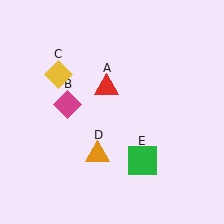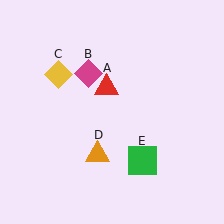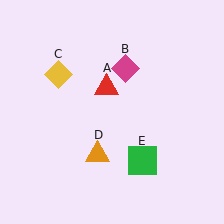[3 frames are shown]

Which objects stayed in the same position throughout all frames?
Red triangle (object A) and yellow diamond (object C) and orange triangle (object D) and green square (object E) remained stationary.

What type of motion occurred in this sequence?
The magenta diamond (object B) rotated clockwise around the center of the scene.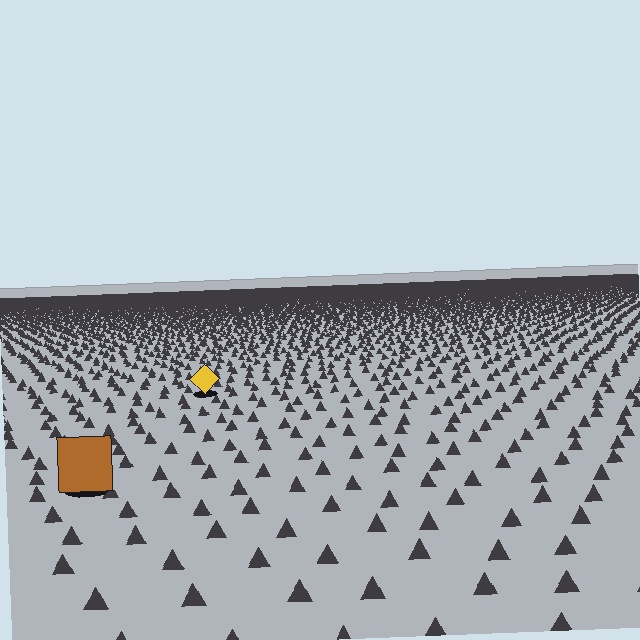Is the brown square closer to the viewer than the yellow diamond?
Yes. The brown square is closer — you can tell from the texture gradient: the ground texture is coarser near it.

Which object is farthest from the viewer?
The yellow diamond is farthest from the viewer. It appears smaller and the ground texture around it is denser.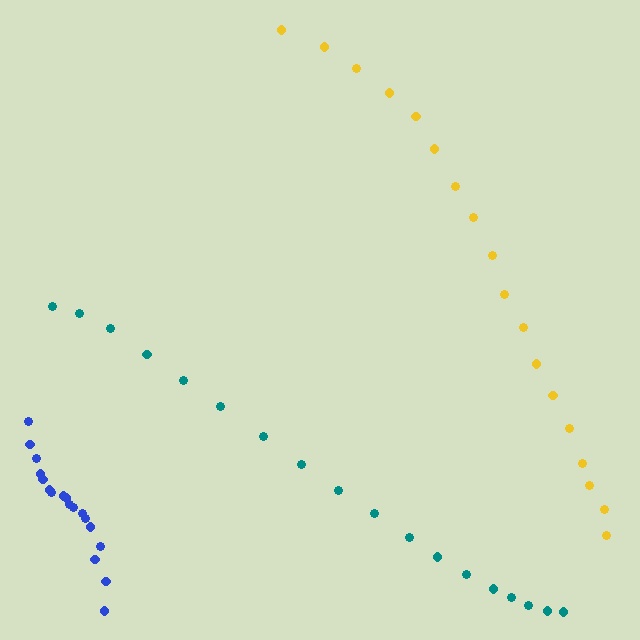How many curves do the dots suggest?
There are 3 distinct paths.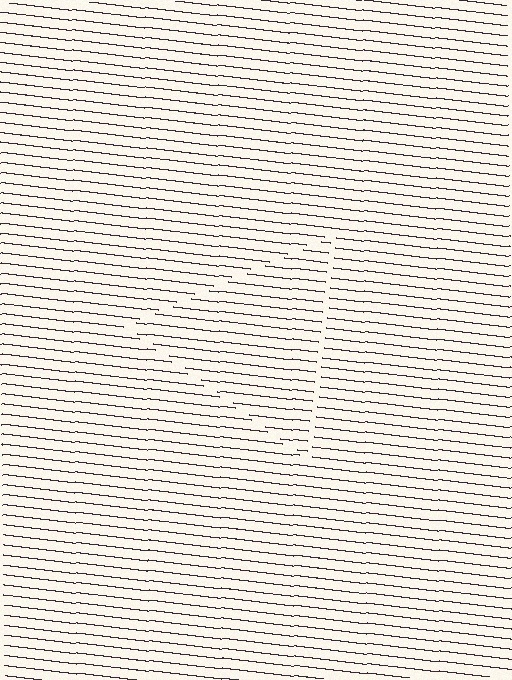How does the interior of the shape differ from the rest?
The interior of the shape contains the same grating, shifted by half a period — the contour is defined by the phase discontinuity where line-ends from the inner and outer gratings abut.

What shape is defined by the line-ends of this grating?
An illusory triangle. The interior of the shape contains the same grating, shifted by half a period — the contour is defined by the phase discontinuity where line-ends from the inner and outer gratings abut.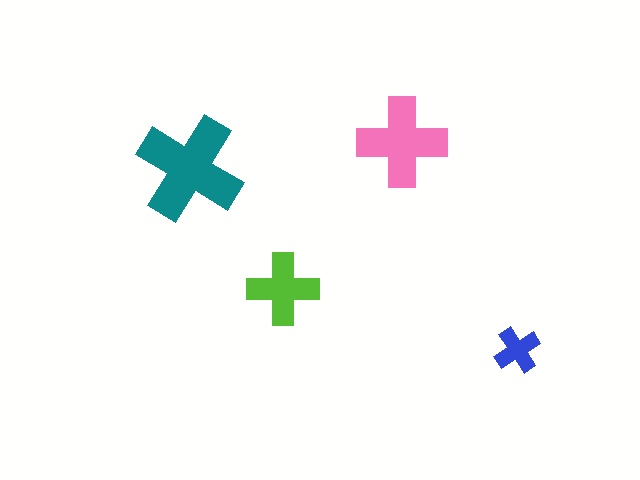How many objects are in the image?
There are 4 objects in the image.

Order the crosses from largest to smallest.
the teal one, the pink one, the lime one, the blue one.